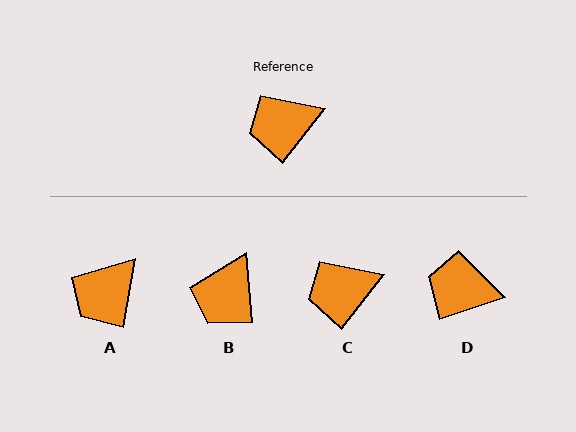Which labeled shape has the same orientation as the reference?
C.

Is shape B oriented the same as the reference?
No, it is off by about 43 degrees.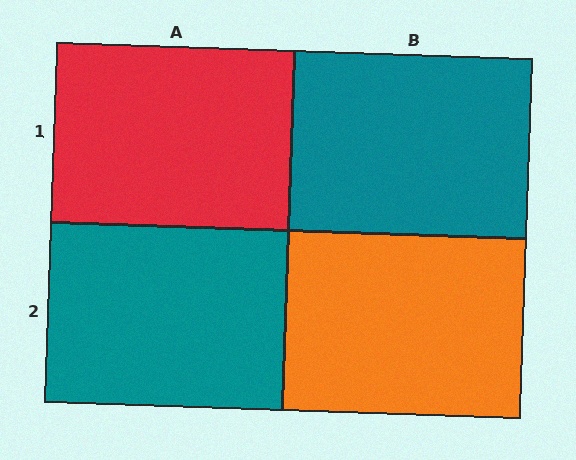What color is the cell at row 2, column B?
Orange.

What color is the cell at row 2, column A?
Teal.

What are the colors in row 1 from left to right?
Red, teal.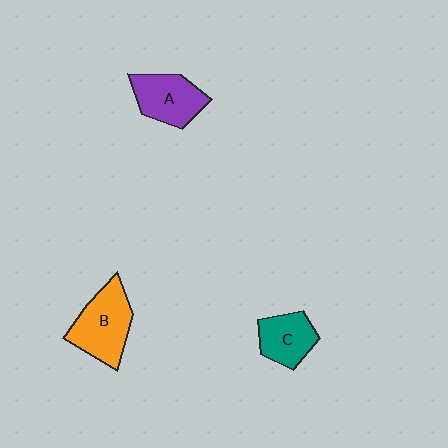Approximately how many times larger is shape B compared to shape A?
Approximately 1.2 times.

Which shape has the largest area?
Shape B (orange).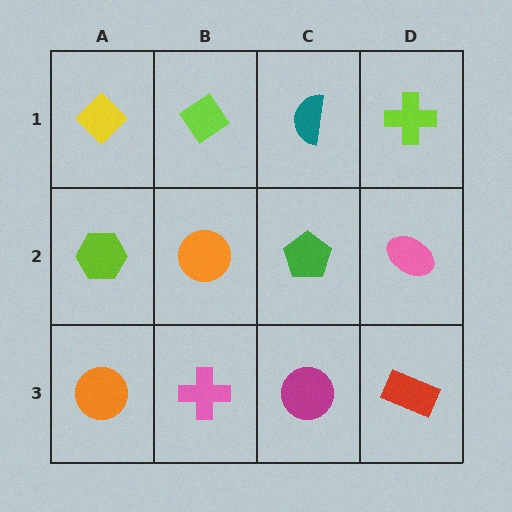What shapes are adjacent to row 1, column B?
An orange circle (row 2, column B), a yellow diamond (row 1, column A), a teal semicircle (row 1, column C).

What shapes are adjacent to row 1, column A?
A lime hexagon (row 2, column A), a lime diamond (row 1, column B).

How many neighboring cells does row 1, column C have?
3.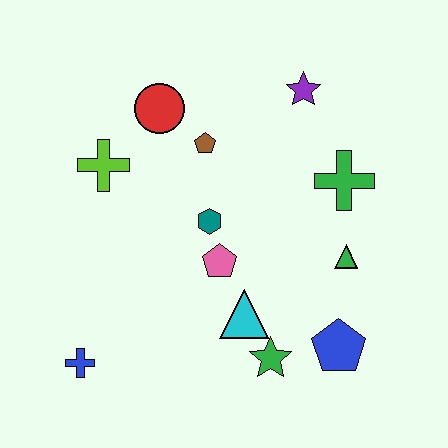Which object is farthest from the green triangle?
The blue cross is farthest from the green triangle.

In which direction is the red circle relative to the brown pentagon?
The red circle is to the left of the brown pentagon.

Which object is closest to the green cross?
The green triangle is closest to the green cross.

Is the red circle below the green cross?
No